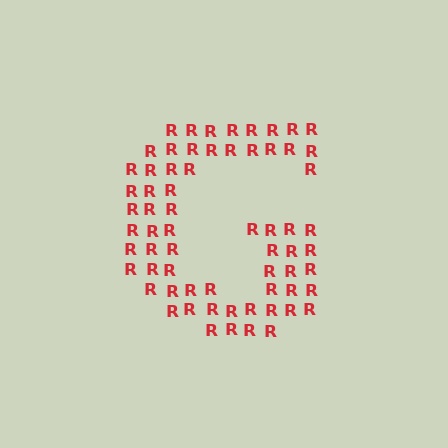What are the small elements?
The small elements are letter R's.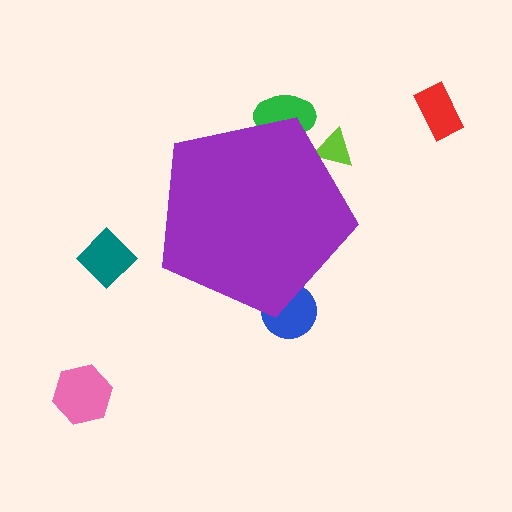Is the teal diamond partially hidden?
No, the teal diamond is fully visible.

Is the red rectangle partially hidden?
No, the red rectangle is fully visible.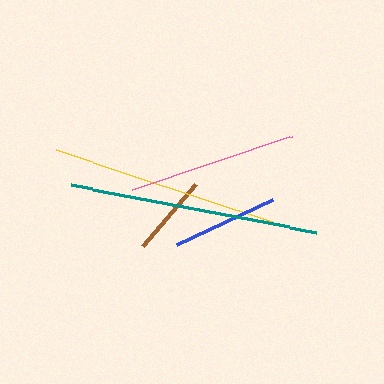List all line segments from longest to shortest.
From longest to shortest: teal, yellow, pink, blue, brown.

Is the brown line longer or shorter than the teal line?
The teal line is longer than the brown line.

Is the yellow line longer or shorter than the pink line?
The yellow line is longer than the pink line.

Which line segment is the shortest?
The brown line is the shortest at approximately 81 pixels.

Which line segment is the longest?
The teal line is the longest at approximately 249 pixels.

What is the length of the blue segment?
The blue segment is approximately 106 pixels long.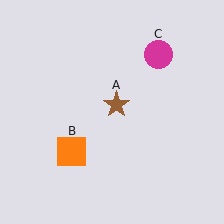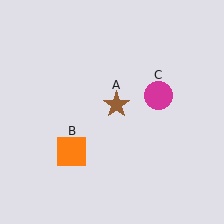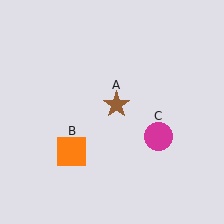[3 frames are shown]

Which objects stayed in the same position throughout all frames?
Brown star (object A) and orange square (object B) remained stationary.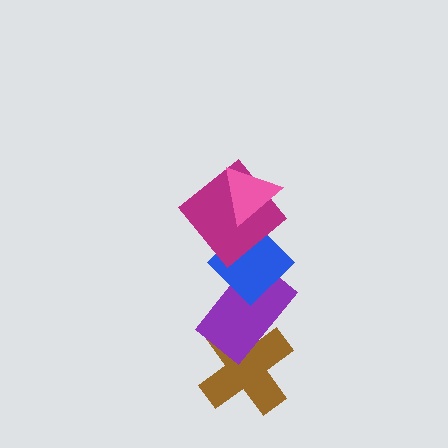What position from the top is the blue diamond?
The blue diamond is 3rd from the top.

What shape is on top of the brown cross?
The purple rectangle is on top of the brown cross.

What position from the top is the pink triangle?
The pink triangle is 1st from the top.